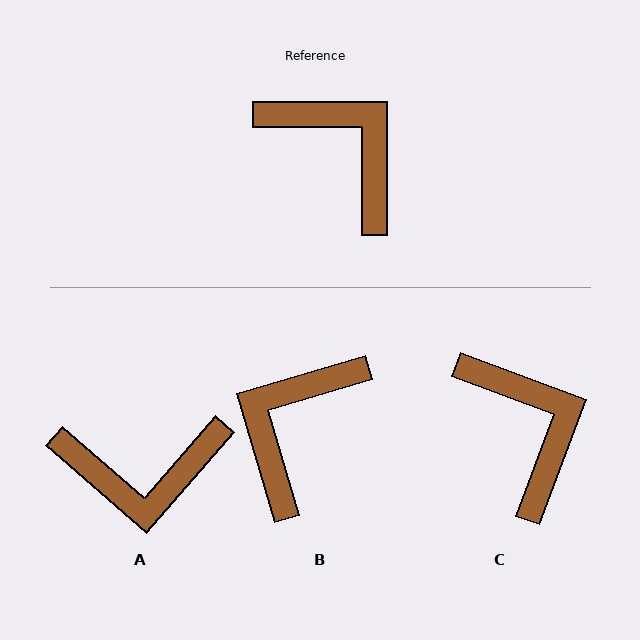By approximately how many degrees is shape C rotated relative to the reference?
Approximately 20 degrees clockwise.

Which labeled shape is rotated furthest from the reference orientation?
A, about 131 degrees away.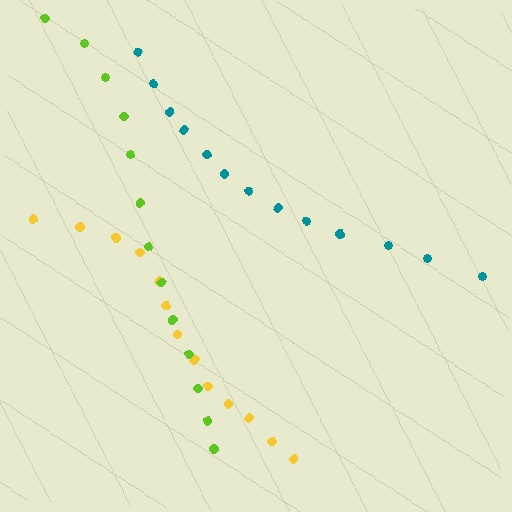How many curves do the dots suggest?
There are 3 distinct paths.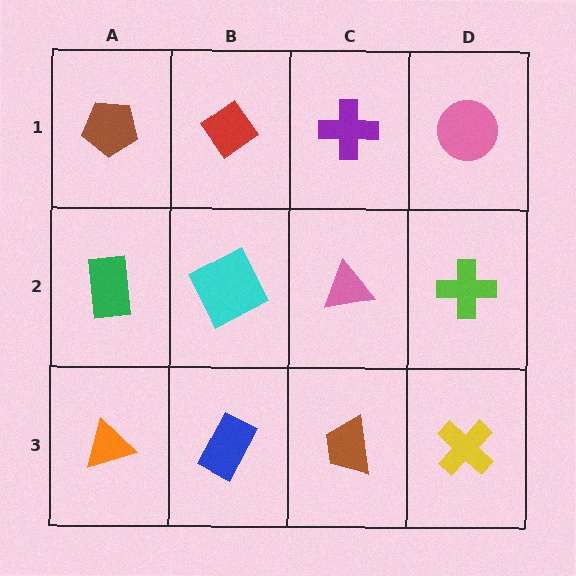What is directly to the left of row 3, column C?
A blue rectangle.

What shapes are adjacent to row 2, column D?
A pink circle (row 1, column D), a yellow cross (row 3, column D), a pink triangle (row 2, column C).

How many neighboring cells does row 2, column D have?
3.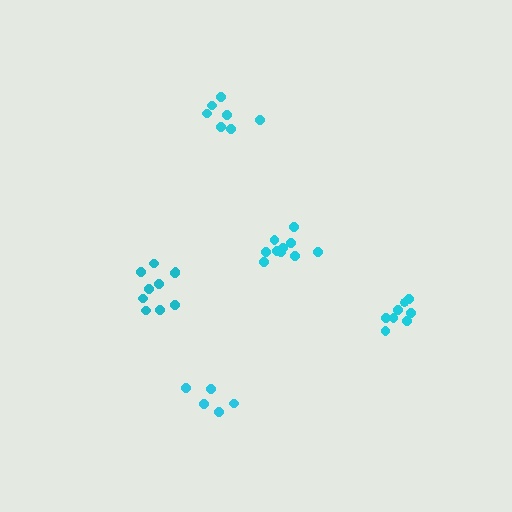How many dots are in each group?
Group 1: 5 dots, Group 2: 8 dots, Group 3: 10 dots, Group 4: 10 dots, Group 5: 7 dots (40 total).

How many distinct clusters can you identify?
There are 5 distinct clusters.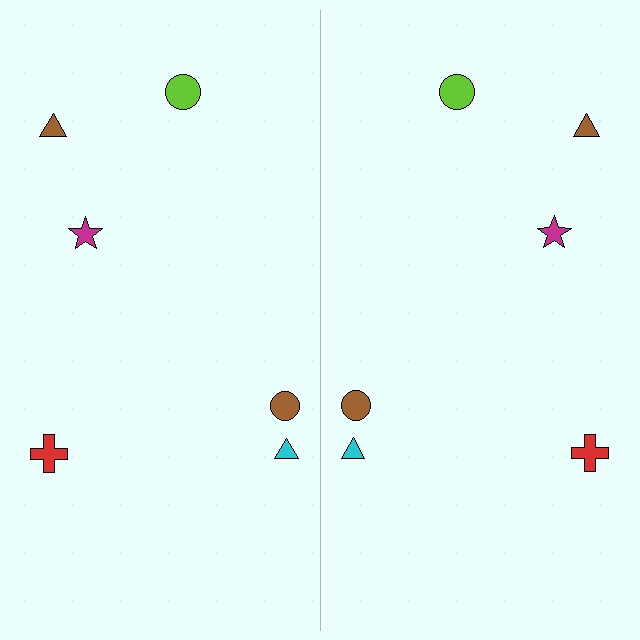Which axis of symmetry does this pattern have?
The pattern has a vertical axis of symmetry running through the center of the image.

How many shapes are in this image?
There are 12 shapes in this image.